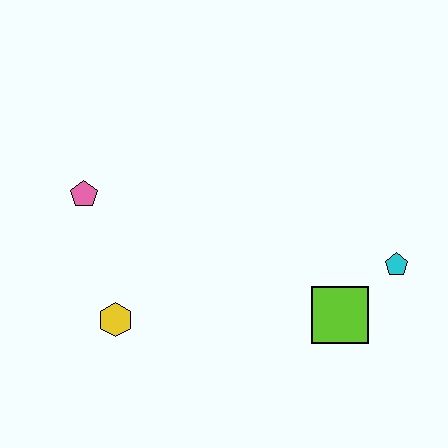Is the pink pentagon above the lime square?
Yes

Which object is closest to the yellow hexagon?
The pink pentagon is closest to the yellow hexagon.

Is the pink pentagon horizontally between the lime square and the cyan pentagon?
No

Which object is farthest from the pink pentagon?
The cyan pentagon is farthest from the pink pentagon.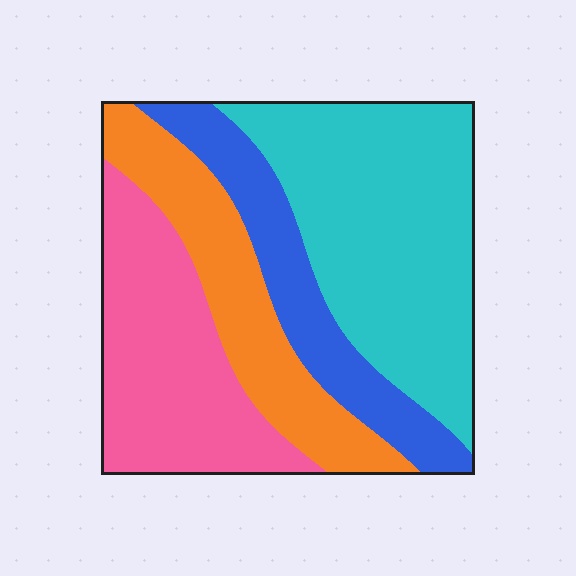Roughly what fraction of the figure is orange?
Orange takes up between a sixth and a third of the figure.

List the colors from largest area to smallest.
From largest to smallest: cyan, pink, orange, blue.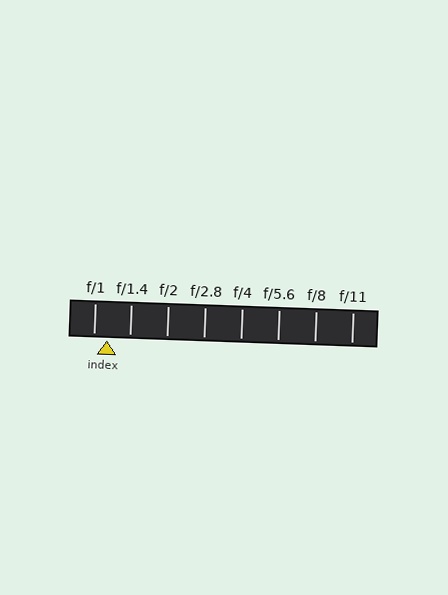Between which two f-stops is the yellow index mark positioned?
The index mark is between f/1 and f/1.4.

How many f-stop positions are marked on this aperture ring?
There are 8 f-stop positions marked.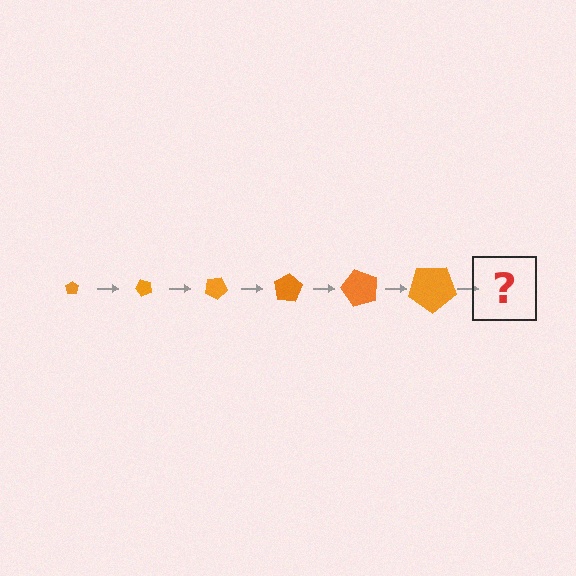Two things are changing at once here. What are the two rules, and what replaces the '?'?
The two rules are that the pentagon grows larger each step and it rotates 50 degrees each step. The '?' should be a pentagon, larger than the previous one and rotated 300 degrees from the start.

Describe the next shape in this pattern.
It should be a pentagon, larger than the previous one and rotated 300 degrees from the start.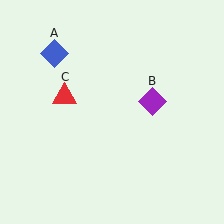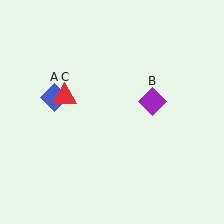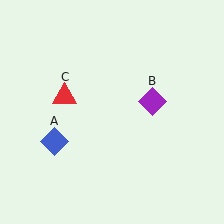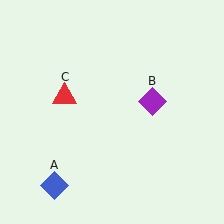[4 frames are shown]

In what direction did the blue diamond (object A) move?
The blue diamond (object A) moved down.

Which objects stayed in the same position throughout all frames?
Purple diamond (object B) and red triangle (object C) remained stationary.